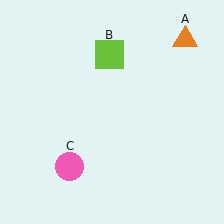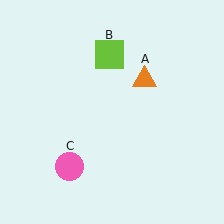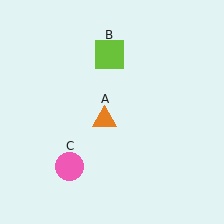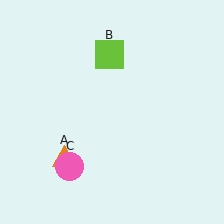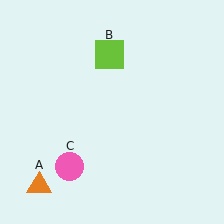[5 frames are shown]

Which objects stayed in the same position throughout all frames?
Lime square (object B) and pink circle (object C) remained stationary.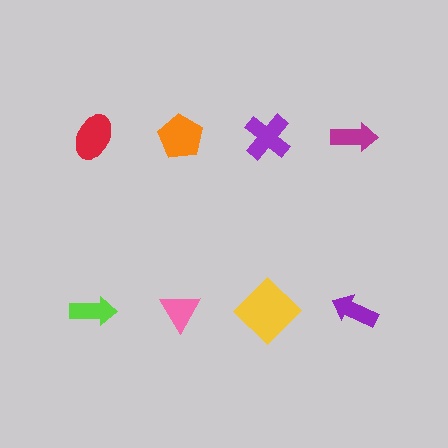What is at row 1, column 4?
A magenta arrow.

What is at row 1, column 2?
An orange pentagon.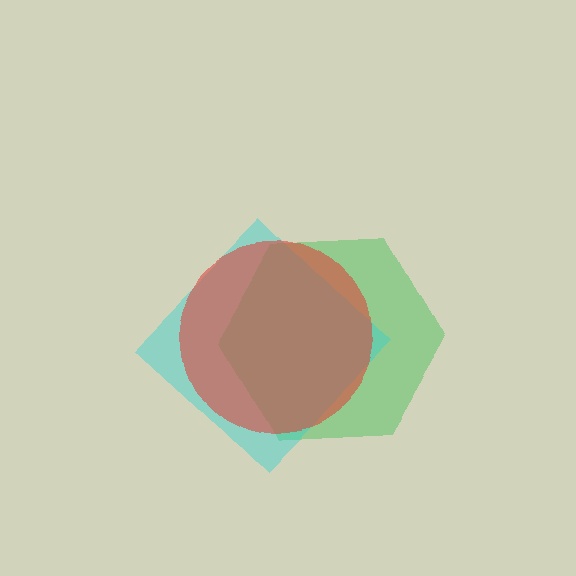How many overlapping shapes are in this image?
There are 3 overlapping shapes in the image.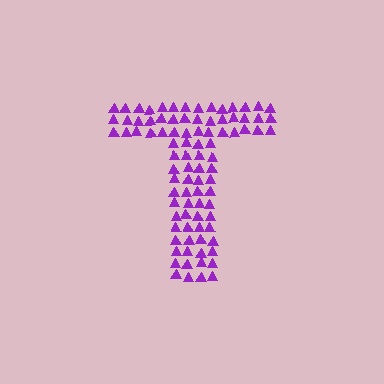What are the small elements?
The small elements are triangles.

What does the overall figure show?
The overall figure shows the letter T.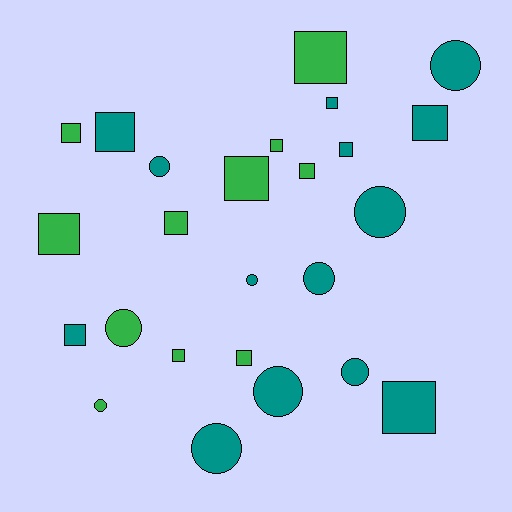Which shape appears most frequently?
Square, with 15 objects.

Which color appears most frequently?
Teal, with 14 objects.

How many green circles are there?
There are 2 green circles.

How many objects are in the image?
There are 25 objects.